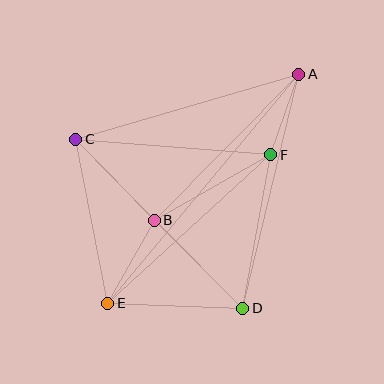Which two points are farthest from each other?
Points A and E are farthest from each other.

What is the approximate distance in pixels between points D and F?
The distance between D and F is approximately 156 pixels.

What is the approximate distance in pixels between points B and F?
The distance between B and F is approximately 134 pixels.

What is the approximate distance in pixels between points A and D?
The distance between A and D is approximately 241 pixels.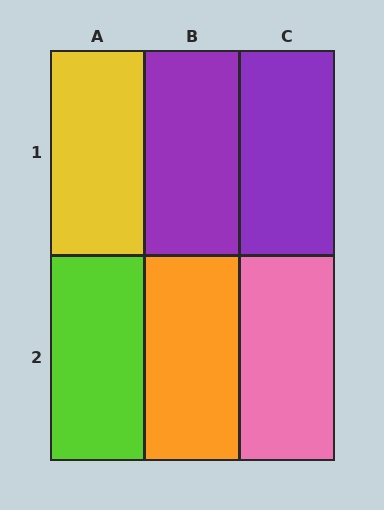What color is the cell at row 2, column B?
Orange.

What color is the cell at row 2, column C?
Pink.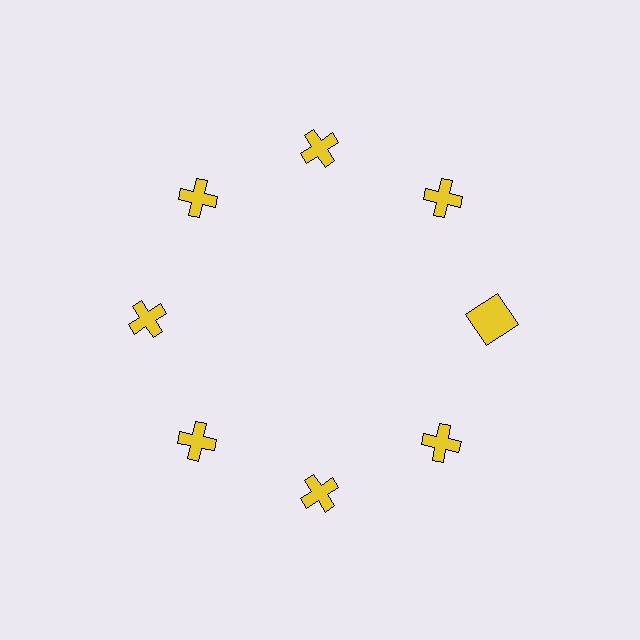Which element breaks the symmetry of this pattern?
The yellow square at roughly the 3 o'clock position breaks the symmetry. All other shapes are yellow crosses.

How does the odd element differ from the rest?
It has a different shape: square instead of cross.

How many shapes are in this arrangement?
There are 8 shapes arranged in a ring pattern.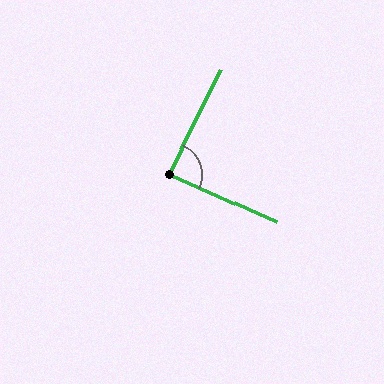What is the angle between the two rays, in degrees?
Approximately 87 degrees.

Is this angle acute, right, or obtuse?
It is approximately a right angle.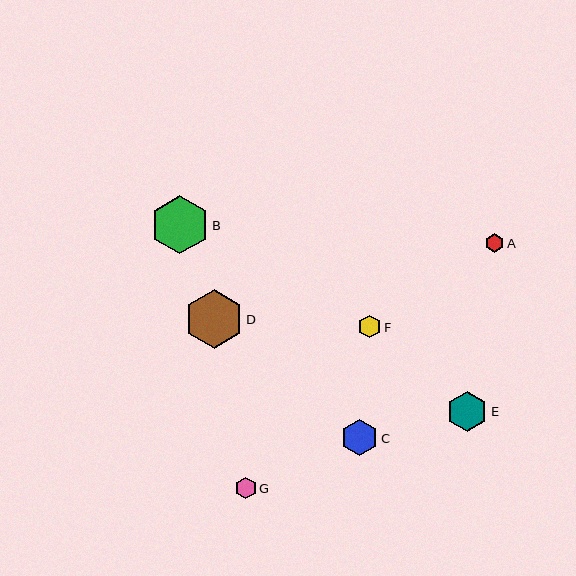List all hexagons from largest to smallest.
From largest to smallest: D, B, E, C, F, G, A.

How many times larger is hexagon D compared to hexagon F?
Hexagon D is approximately 2.6 times the size of hexagon F.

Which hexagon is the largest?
Hexagon D is the largest with a size of approximately 58 pixels.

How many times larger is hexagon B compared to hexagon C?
Hexagon B is approximately 1.6 times the size of hexagon C.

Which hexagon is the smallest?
Hexagon A is the smallest with a size of approximately 18 pixels.